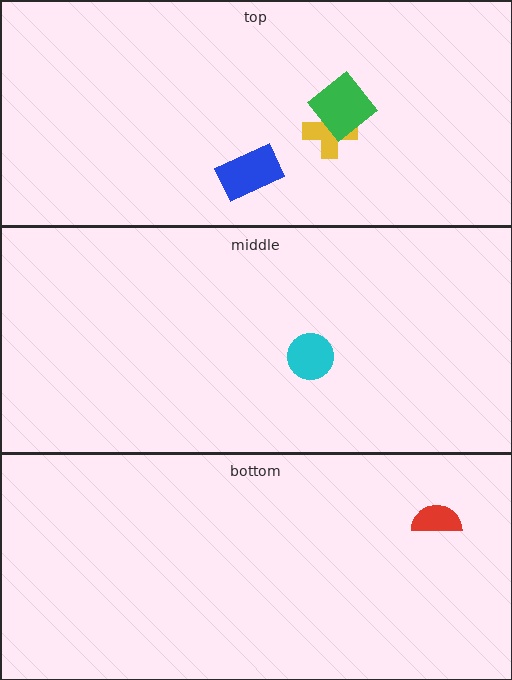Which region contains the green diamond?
The top region.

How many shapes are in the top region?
3.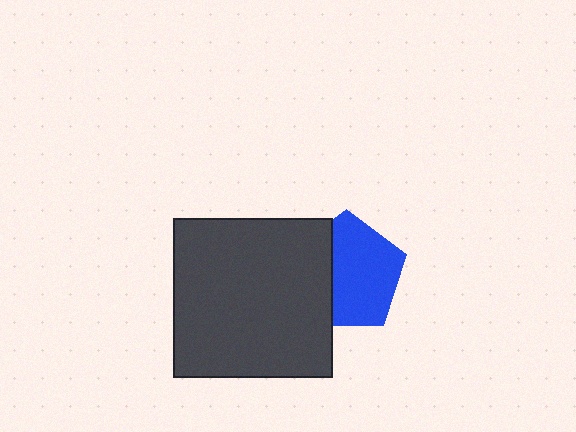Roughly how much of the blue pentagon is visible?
About half of it is visible (roughly 64%).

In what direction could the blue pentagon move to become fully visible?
The blue pentagon could move right. That would shift it out from behind the dark gray square entirely.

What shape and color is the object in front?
The object in front is a dark gray square.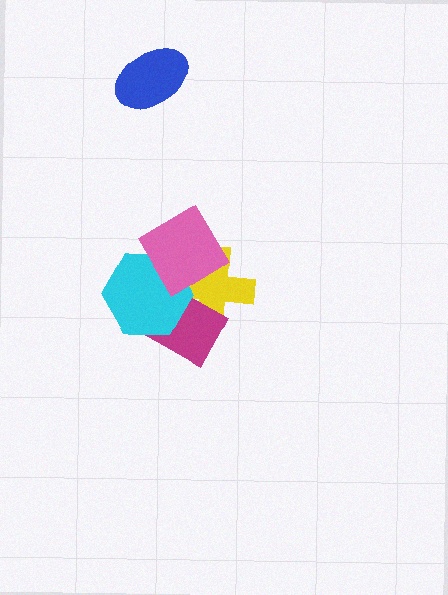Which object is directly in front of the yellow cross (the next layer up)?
The magenta rectangle is directly in front of the yellow cross.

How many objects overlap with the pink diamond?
3 objects overlap with the pink diamond.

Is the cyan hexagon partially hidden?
Yes, it is partially covered by another shape.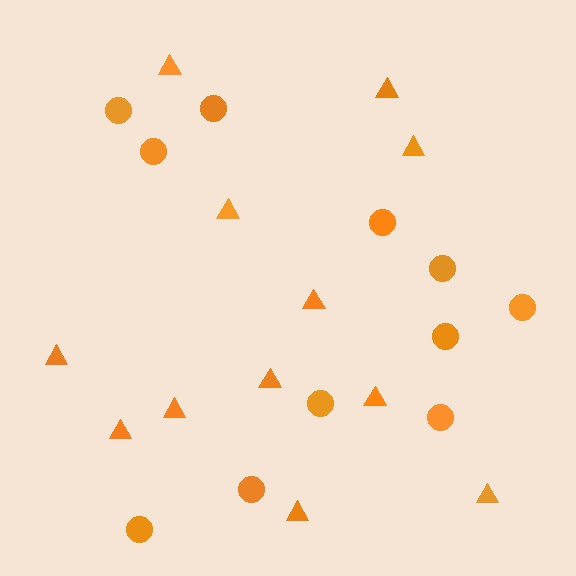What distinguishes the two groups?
There are 2 groups: one group of triangles (12) and one group of circles (11).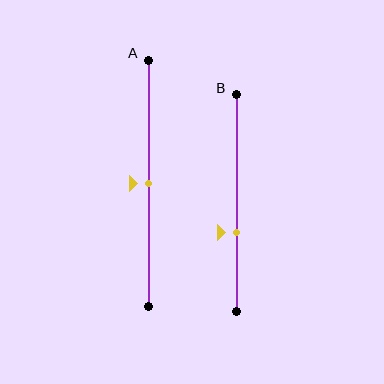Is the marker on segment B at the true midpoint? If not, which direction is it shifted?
No, the marker on segment B is shifted downward by about 13% of the segment length.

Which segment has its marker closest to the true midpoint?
Segment A has its marker closest to the true midpoint.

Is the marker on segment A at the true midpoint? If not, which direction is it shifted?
Yes, the marker on segment A is at the true midpoint.